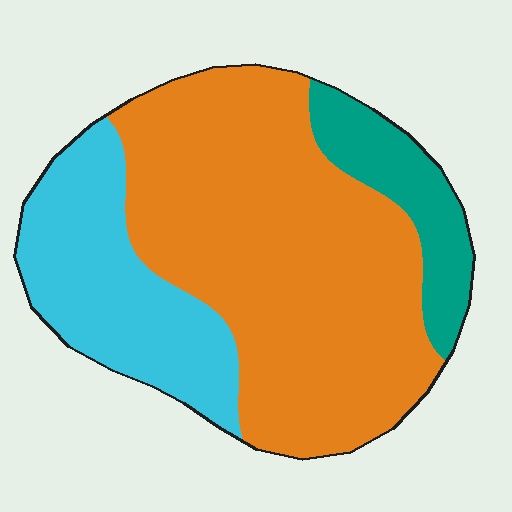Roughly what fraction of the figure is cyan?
Cyan takes up about one quarter (1/4) of the figure.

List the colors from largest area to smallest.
From largest to smallest: orange, cyan, teal.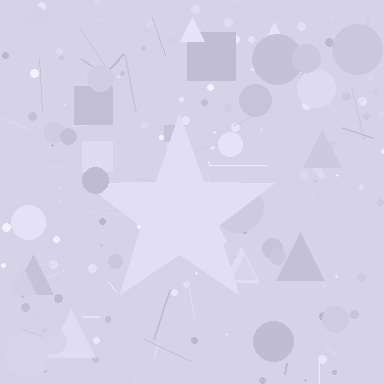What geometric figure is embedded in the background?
A star is embedded in the background.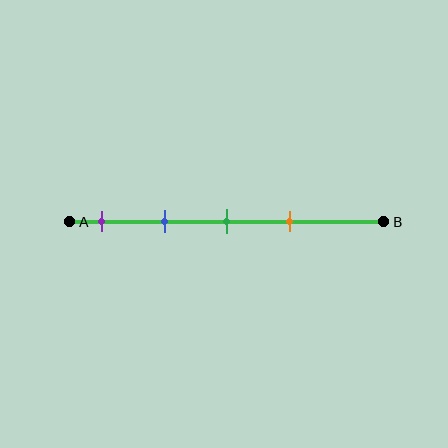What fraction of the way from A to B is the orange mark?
The orange mark is approximately 70% (0.7) of the way from A to B.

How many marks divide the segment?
There are 4 marks dividing the segment.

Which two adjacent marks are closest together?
The green and orange marks are the closest adjacent pair.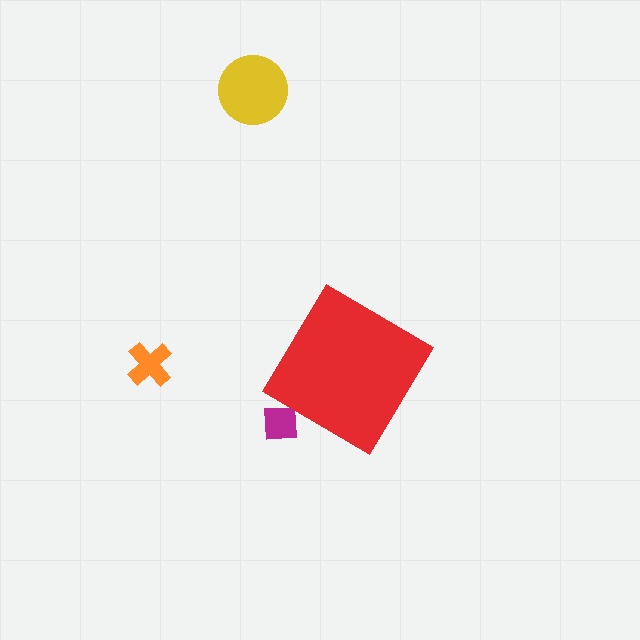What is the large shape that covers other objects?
A red diamond.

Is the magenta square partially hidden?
Yes, the magenta square is partially hidden behind the red diamond.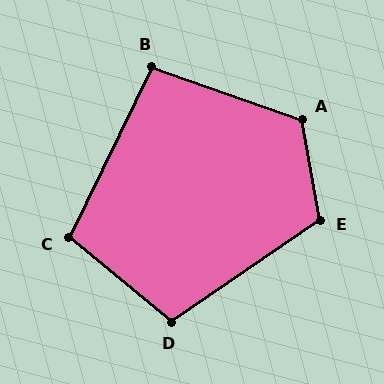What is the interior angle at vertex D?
Approximately 106 degrees (obtuse).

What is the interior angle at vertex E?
Approximately 114 degrees (obtuse).